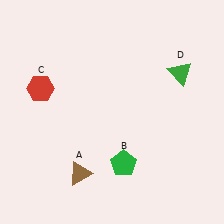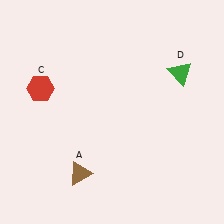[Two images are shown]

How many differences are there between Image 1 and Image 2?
There is 1 difference between the two images.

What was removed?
The green pentagon (B) was removed in Image 2.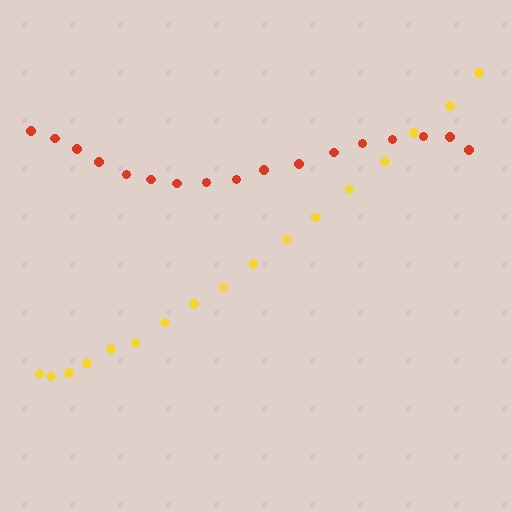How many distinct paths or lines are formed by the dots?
There are 2 distinct paths.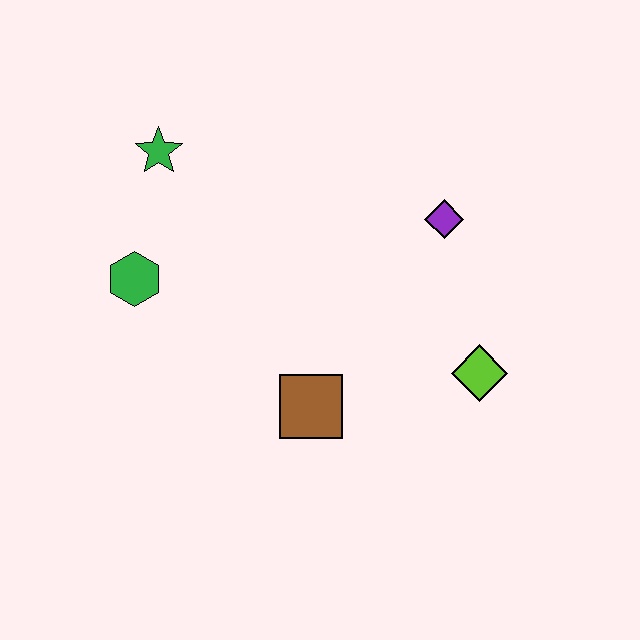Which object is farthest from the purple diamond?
The green hexagon is farthest from the purple diamond.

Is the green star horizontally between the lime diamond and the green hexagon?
Yes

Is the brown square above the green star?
No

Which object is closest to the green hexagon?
The green star is closest to the green hexagon.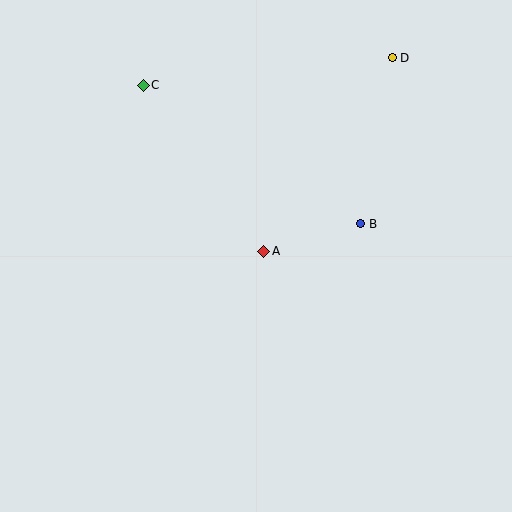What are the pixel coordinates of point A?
Point A is at (264, 251).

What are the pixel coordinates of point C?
Point C is at (143, 85).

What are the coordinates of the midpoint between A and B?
The midpoint between A and B is at (312, 237).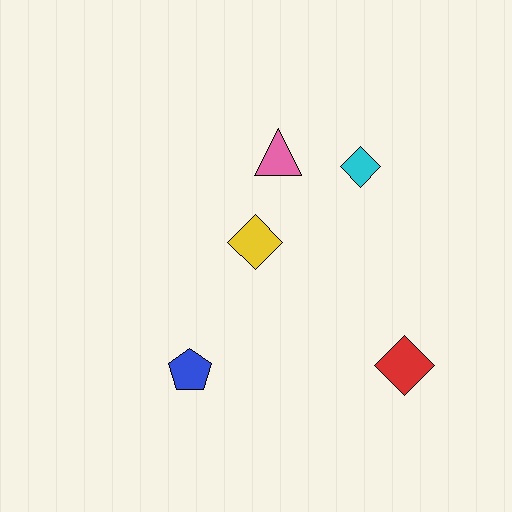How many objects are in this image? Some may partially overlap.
There are 5 objects.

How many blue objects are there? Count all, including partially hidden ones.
There is 1 blue object.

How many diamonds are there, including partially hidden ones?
There are 3 diamonds.